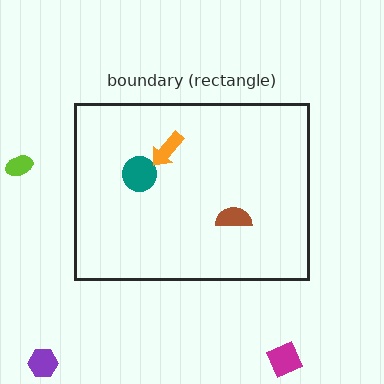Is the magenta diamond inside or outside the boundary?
Outside.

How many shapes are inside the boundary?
3 inside, 3 outside.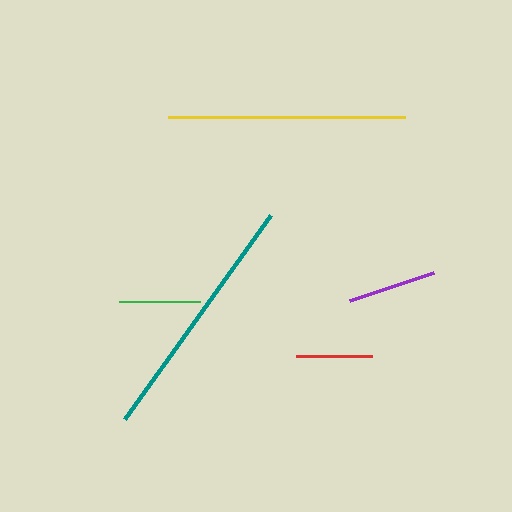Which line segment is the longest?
The teal line is the longest at approximately 250 pixels.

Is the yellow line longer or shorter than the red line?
The yellow line is longer than the red line.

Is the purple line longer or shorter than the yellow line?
The yellow line is longer than the purple line.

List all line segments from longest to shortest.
From longest to shortest: teal, yellow, purple, green, red.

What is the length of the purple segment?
The purple segment is approximately 88 pixels long.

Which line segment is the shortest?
The red line is the shortest at approximately 76 pixels.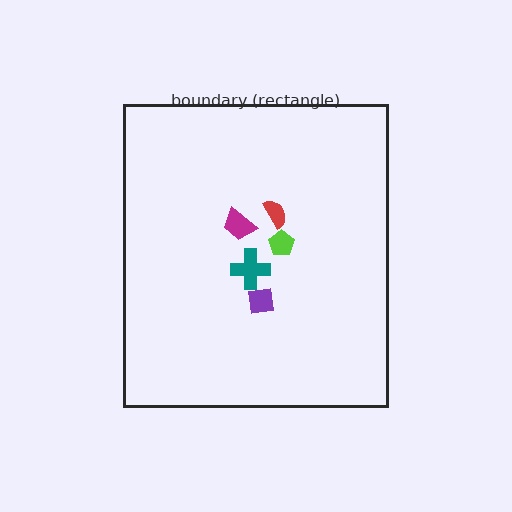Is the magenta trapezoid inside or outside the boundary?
Inside.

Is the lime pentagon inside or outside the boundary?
Inside.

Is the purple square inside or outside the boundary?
Inside.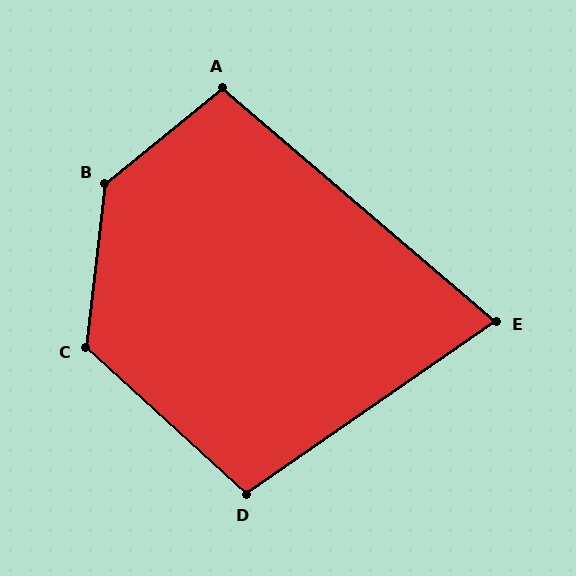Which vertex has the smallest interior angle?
E, at approximately 75 degrees.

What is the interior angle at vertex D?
Approximately 103 degrees (obtuse).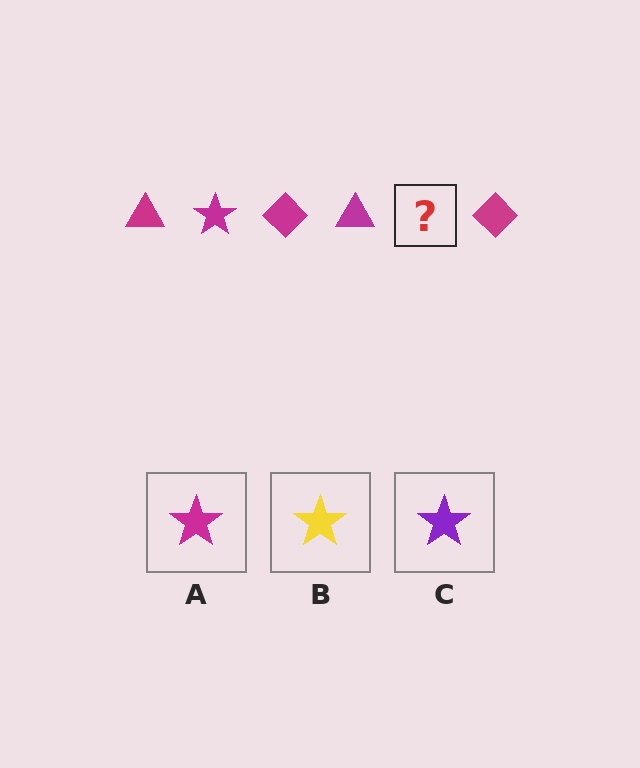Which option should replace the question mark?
Option A.